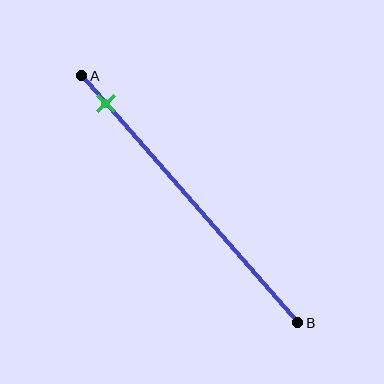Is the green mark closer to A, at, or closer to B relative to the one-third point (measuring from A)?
The green mark is closer to point A than the one-third point of segment AB.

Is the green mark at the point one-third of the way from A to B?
No, the mark is at about 10% from A, not at the 33% one-third point.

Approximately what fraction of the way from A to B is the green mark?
The green mark is approximately 10% of the way from A to B.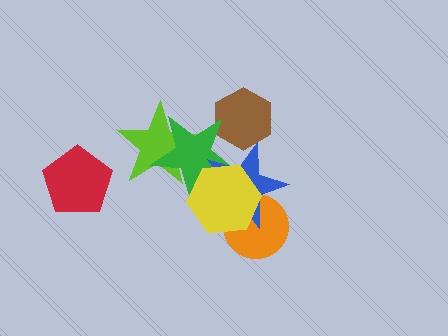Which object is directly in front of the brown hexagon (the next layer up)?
The green star is directly in front of the brown hexagon.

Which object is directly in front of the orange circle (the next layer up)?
The blue star is directly in front of the orange circle.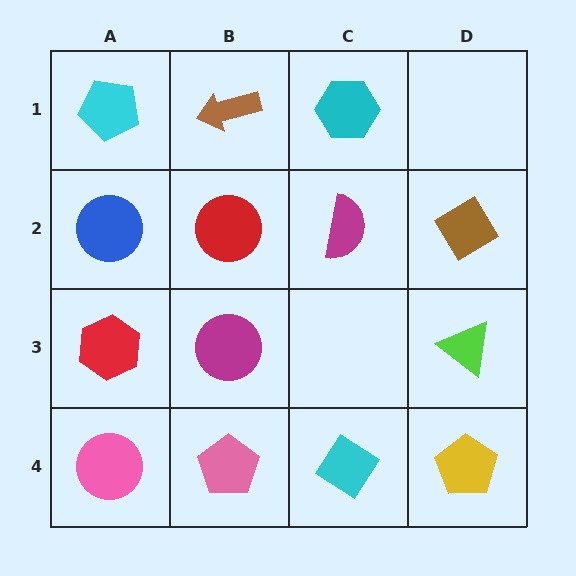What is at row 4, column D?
A yellow pentagon.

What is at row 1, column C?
A cyan hexagon.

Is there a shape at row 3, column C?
No, that cell is empty.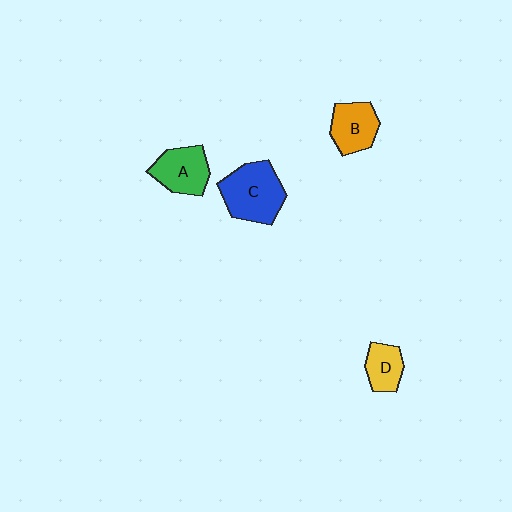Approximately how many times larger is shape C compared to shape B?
Approximately 1.5 times.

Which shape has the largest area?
Shape C (blue).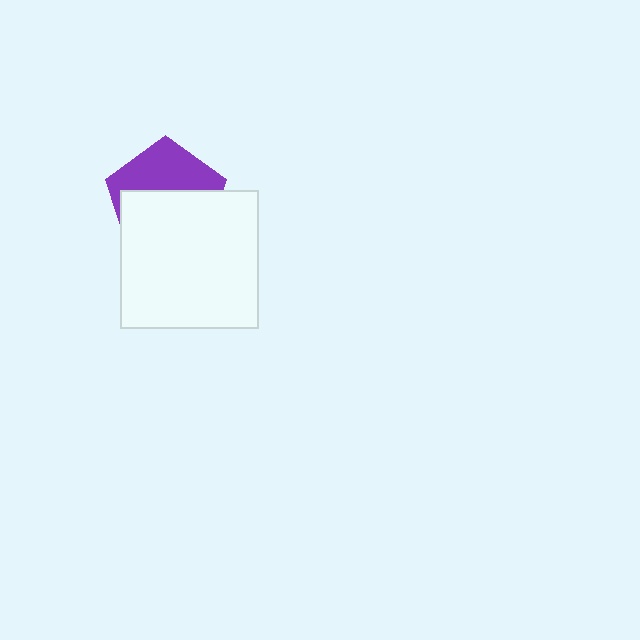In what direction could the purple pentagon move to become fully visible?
The purple pentagon could move up. That would shift it out from behind the white square entirely.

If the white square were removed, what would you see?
You would see the complete purple pentagon.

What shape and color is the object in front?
The object in front is a white square.